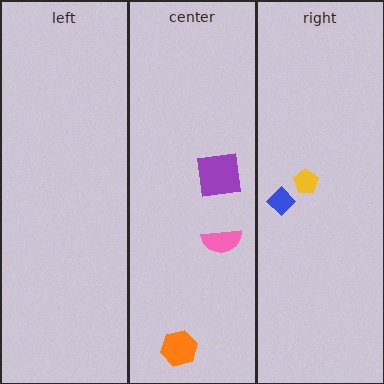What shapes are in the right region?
The yellow pentagon, the blue diamond.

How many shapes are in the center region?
3.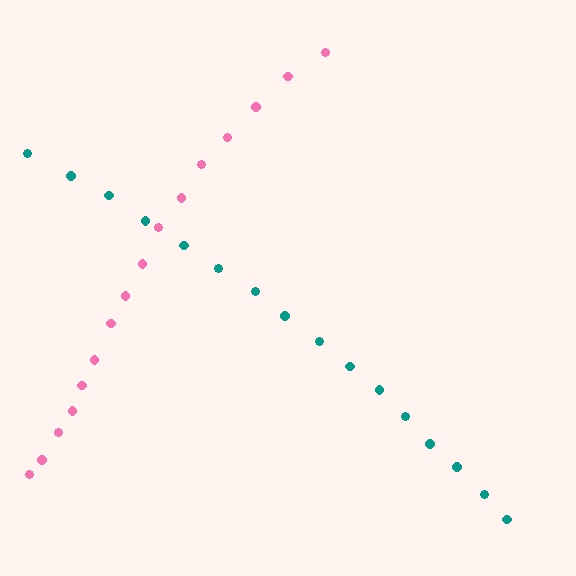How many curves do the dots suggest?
There are 2 distinct paths.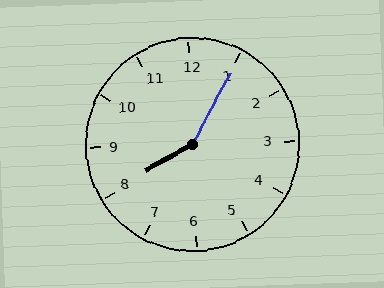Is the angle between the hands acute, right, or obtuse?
It is obtuse.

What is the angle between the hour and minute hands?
Approximately 148 degrees.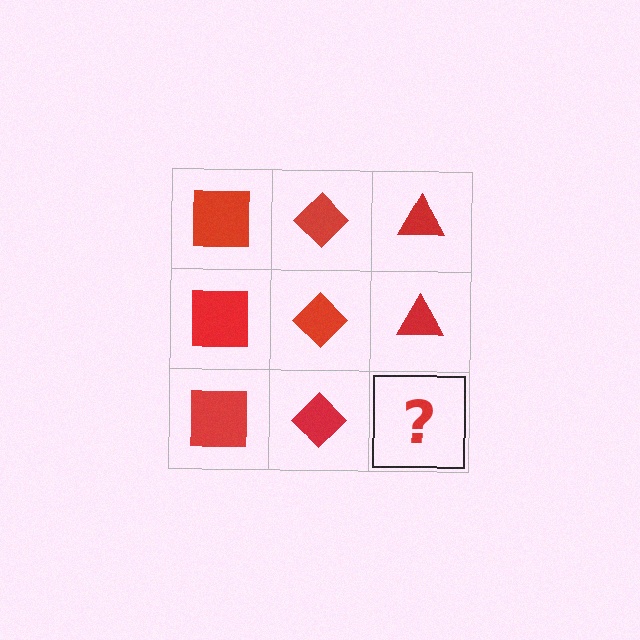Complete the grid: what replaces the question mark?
The question mark should be replaced with a red triangle.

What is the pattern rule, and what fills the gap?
The rule is that each column has a consistent shape. The gap should be filled with a red triangle.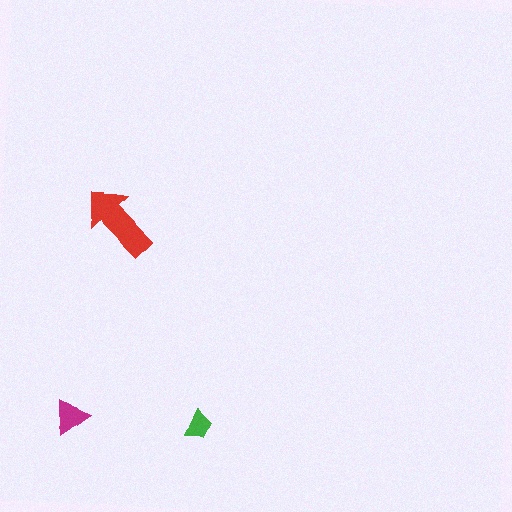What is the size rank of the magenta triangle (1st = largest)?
2nd.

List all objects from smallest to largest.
The green trapezoid, the magenta triangle, the red arrow.